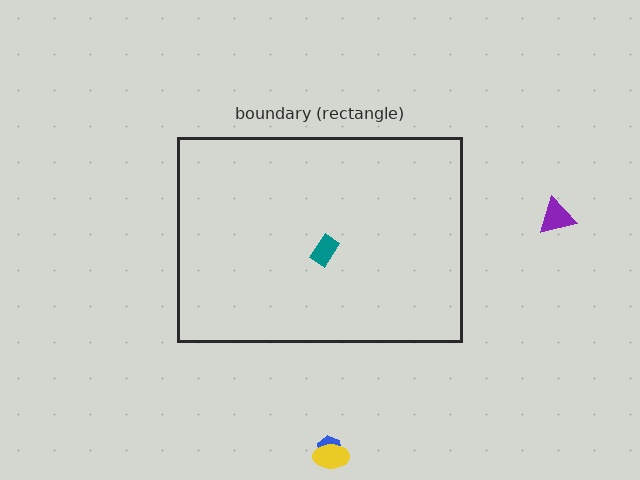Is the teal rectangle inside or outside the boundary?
Inside.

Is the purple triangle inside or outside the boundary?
Outside.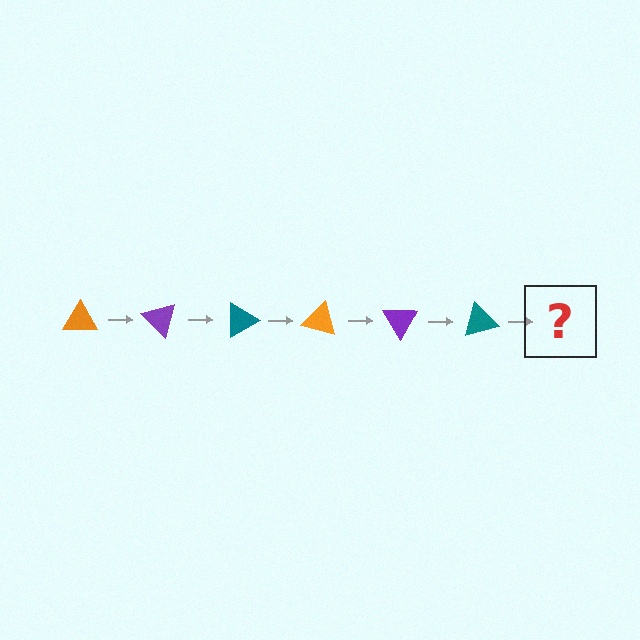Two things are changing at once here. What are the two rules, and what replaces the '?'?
The two rules are that it rotates 45 degrees each step and the color cycles through orange, purple, and teal. The '?' should be an orange triangle, rotated 270 degrees from the start.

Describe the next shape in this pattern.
It should be an orange triangle, rotated 270 degrees from the start.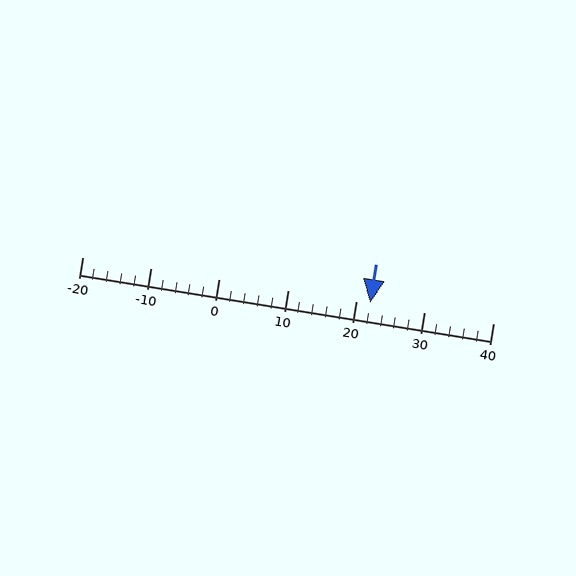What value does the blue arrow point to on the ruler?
The blue arrow points to approximately 22.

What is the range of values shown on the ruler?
The ruler shows values from -20 to 40.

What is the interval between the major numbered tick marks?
The major tick marks are spaced 10 units apart.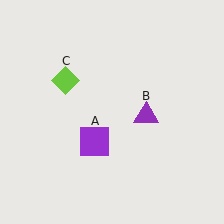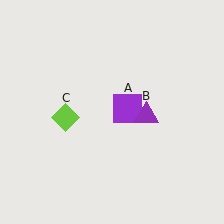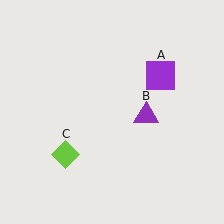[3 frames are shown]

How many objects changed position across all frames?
2 objects changed position: purple square (object A), lime diamond (object C).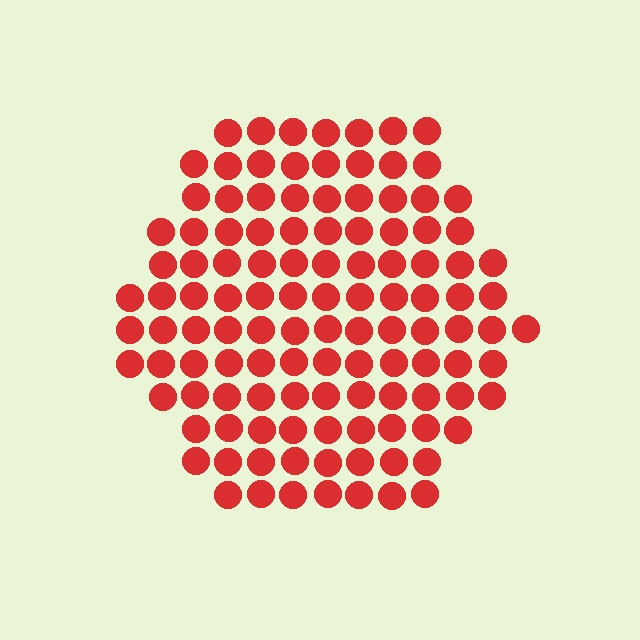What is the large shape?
The large shape is a hexagon.